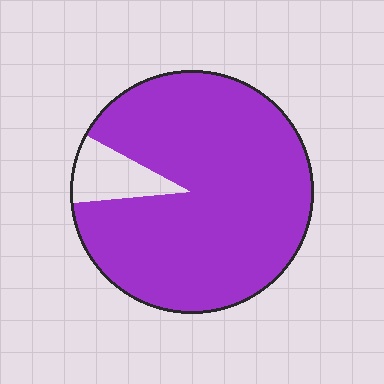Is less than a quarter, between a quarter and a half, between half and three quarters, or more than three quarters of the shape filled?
More than three quarters.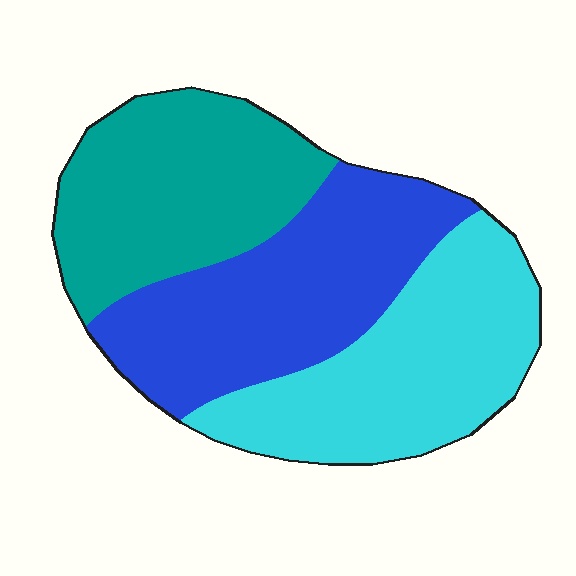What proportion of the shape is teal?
Teal takes up between a sixth and a third of the shape.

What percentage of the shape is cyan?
Cyan takes up about one third (1/3) of the shape.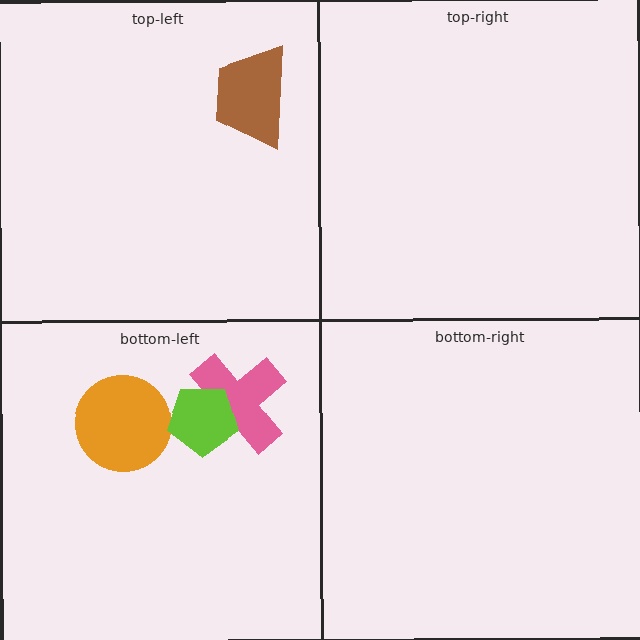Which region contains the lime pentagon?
The bottom-left region.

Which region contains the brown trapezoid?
The top-left region.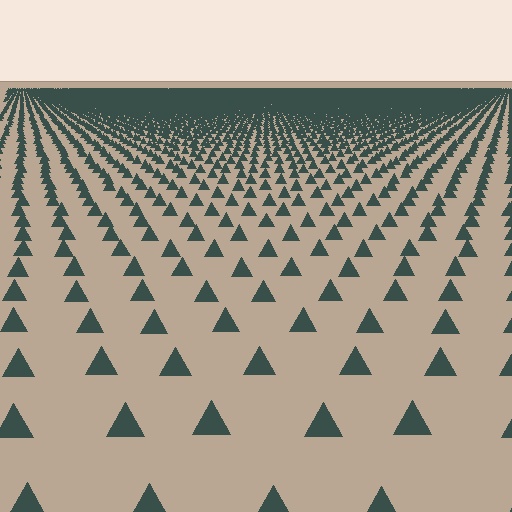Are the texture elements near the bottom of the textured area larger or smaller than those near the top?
Larger. Near the bottom, elements are closer to the viewer and appear at a bigger on-screen size.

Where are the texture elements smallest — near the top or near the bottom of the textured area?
Near the top.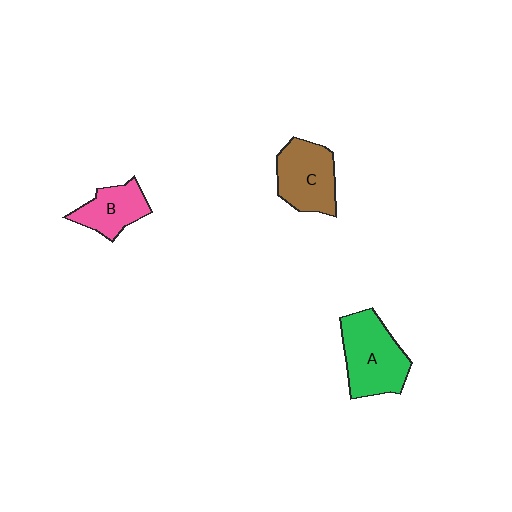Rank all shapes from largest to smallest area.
From largest to smallest: A (green), C (brown), B (pink).